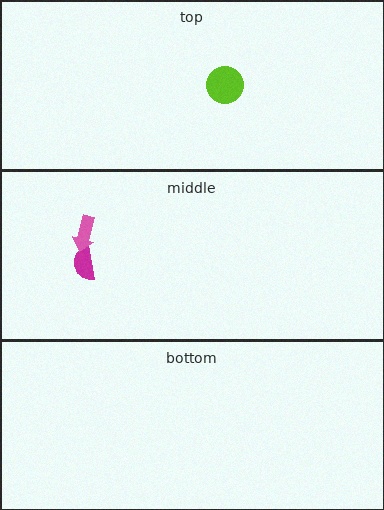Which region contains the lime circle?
The top region.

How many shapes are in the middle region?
2.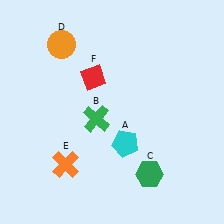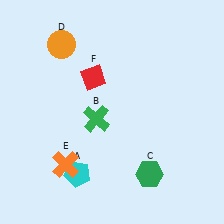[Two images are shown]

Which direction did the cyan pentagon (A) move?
The cyan pentagon (A) moved left.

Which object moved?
The cyan pentagon (A) moved left.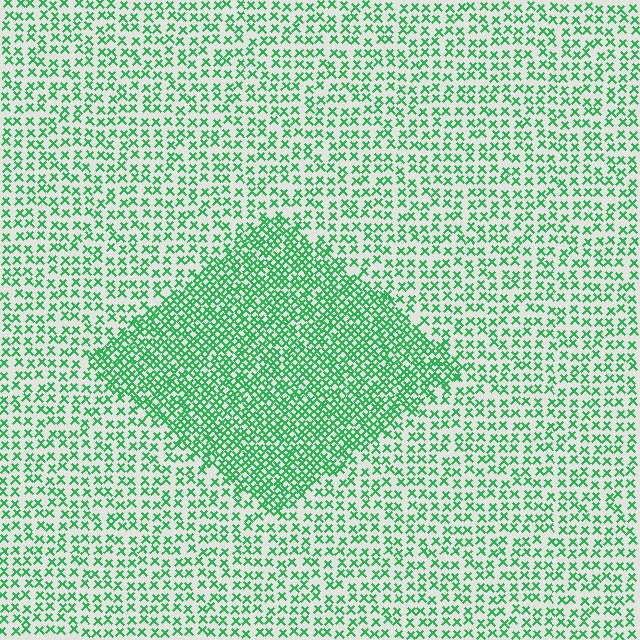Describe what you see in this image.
The image contains small green elements arranged at two different densities. A diamond-shaped region is visible where the elements are more densely packed than the surrounding area.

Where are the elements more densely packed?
The elements are more densely packed inside the diamond boundary.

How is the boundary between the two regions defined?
The boundary is defined by a change in element density (approximately 2.1x ratio). All elements are the same color, size, and shape.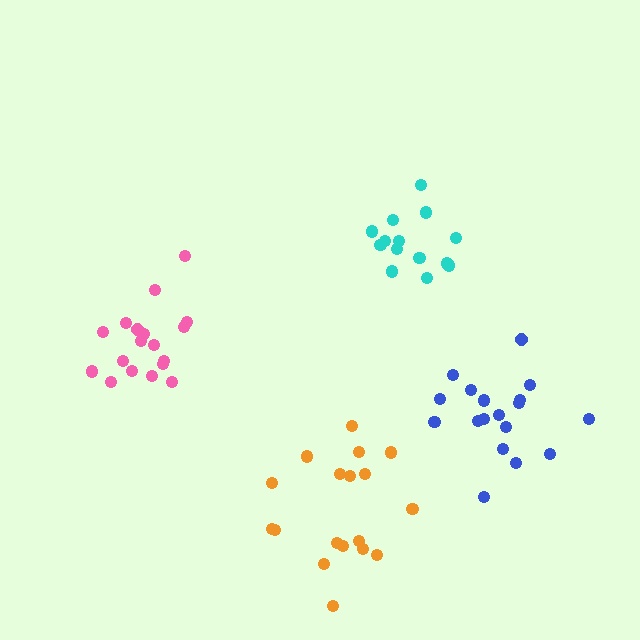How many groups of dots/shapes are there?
There are 4 groups.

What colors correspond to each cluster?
The clusters are colored: pink, blue, cyan, orange.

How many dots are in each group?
Group 1: 18 dots, Group 2: 18 dots, Group 3: 14 dots, Group 4: 18 dots (68 total).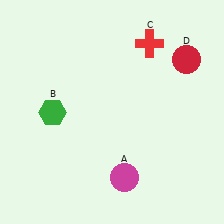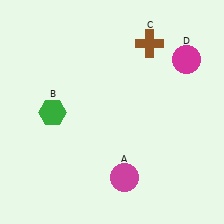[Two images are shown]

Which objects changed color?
C changed from red to brown. D changed from red to magenta.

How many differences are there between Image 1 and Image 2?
There are 2 differences between the two images.